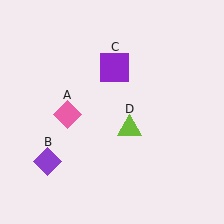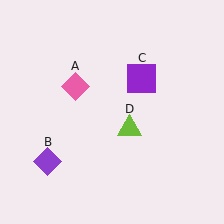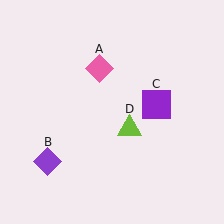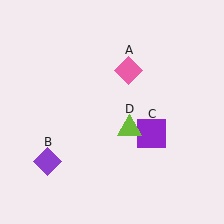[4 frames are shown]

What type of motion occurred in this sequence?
The pink diamond (object A), purple square (object C) rotated clockwise around the center of the scene.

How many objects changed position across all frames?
2 objects changed position: pink diamond (object A), purple square (object C).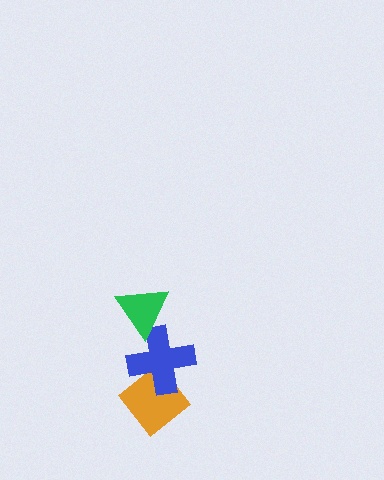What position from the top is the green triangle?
The green triangle is 1st from the top.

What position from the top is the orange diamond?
The orange diamond is 3rd from the top.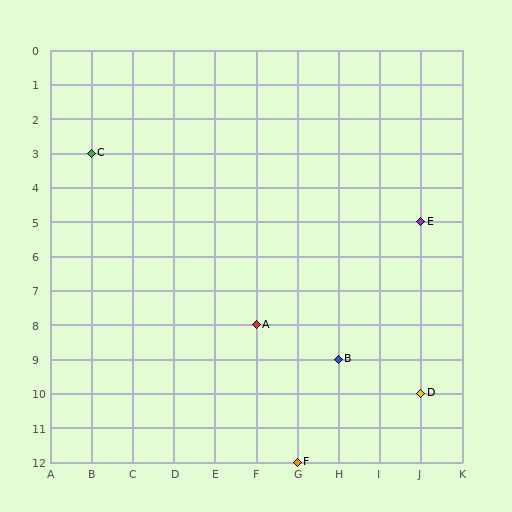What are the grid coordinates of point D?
Point D is at grid coordinates (J, 10).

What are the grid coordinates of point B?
Point B is at grid coordinates (H, 9).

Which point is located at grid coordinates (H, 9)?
Point B is at (H, 9).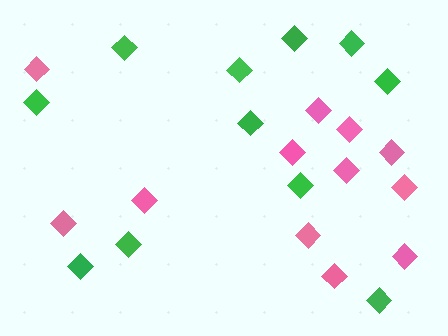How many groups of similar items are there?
There are 2 groups: one group of green diamonds (11) and one group of pink diamonds (12).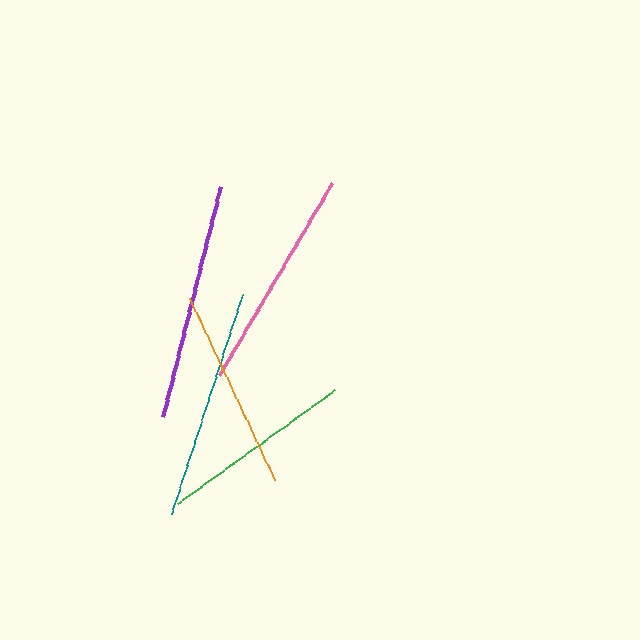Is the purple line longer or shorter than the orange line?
The purple line is longer than the orange line.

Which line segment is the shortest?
The green line is the shortest at approximately 193 pixels.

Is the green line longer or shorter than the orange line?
The orange line is longer than the green line.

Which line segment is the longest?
The purple line is the longest at approximately 237 pixels.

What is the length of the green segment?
The green segment is approximately 193 pixels long.